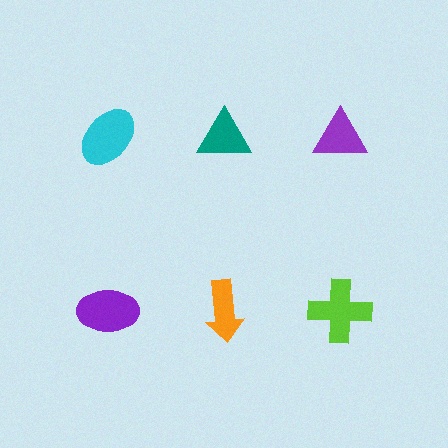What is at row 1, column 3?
A purple triangle.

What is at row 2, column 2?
An orange arrow.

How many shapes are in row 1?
3 shapes.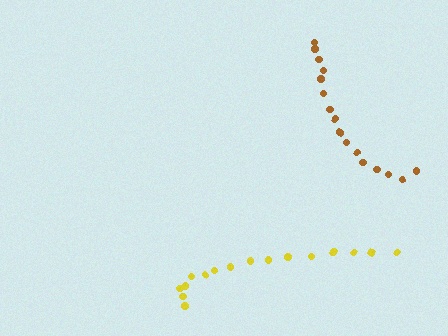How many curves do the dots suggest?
There are 2 distinct paths.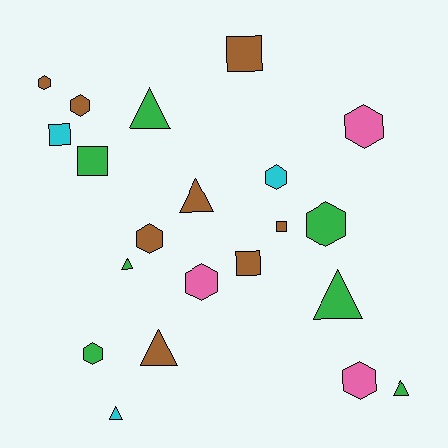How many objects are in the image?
There are 21 objects.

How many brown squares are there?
There are 3 brown squares.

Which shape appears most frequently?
Hexagon, with 9 objects.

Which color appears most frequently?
Brown, with 8 objects.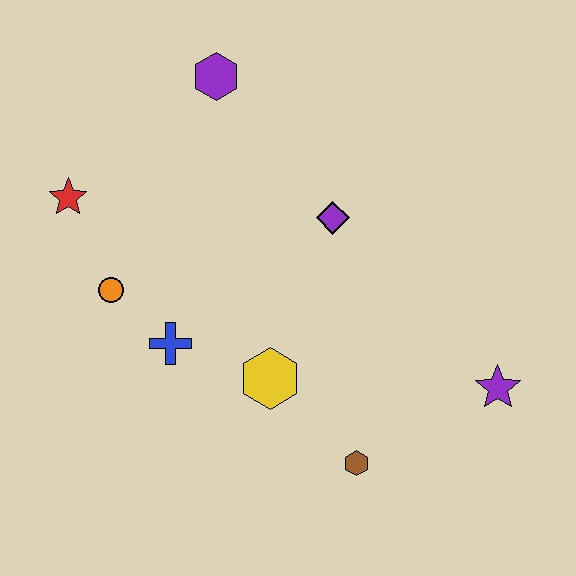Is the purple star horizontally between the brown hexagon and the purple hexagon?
No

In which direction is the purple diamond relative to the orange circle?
The purple diamond is to the right of the orange circle.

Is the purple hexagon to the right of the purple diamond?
No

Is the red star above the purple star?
Yes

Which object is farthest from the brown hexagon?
The purple hexagon is farthest from the brown hexagon.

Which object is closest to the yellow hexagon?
The blue cross is closest to the yellow hexagon.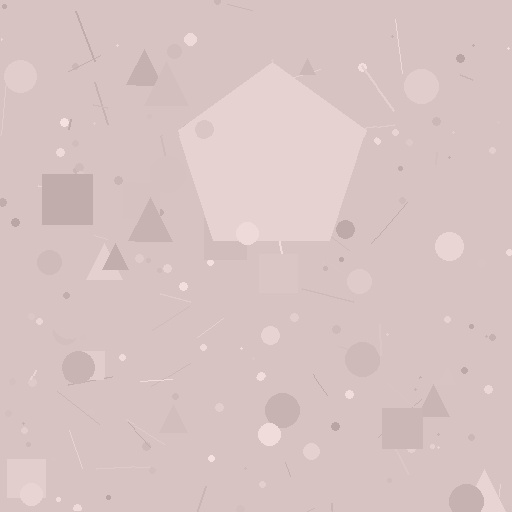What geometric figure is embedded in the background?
A pentagon is embedded in the background.